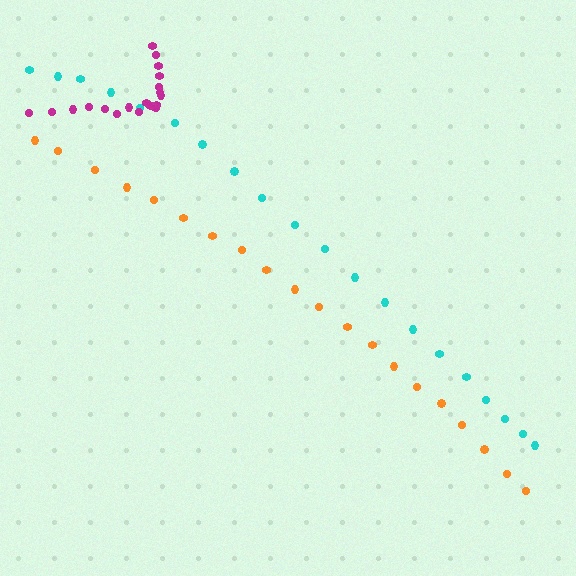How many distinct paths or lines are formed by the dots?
There are 3 distinct paths.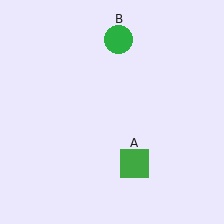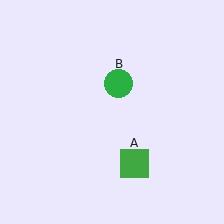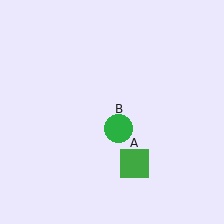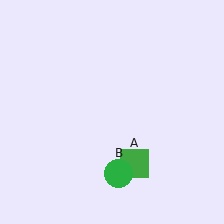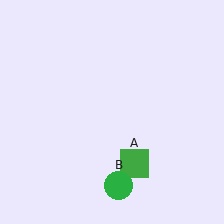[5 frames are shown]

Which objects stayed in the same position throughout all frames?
Green square (object A) remained stationary.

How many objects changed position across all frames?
1 object changed position: green circle (object B).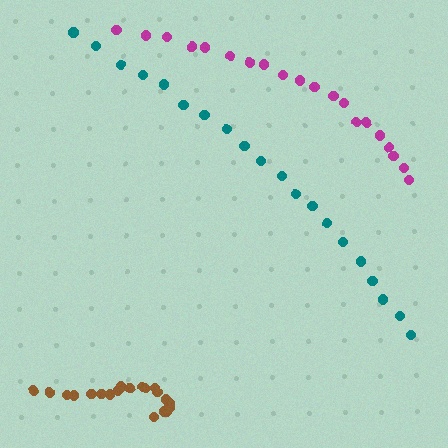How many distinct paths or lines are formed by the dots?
There are 3 distinct paths.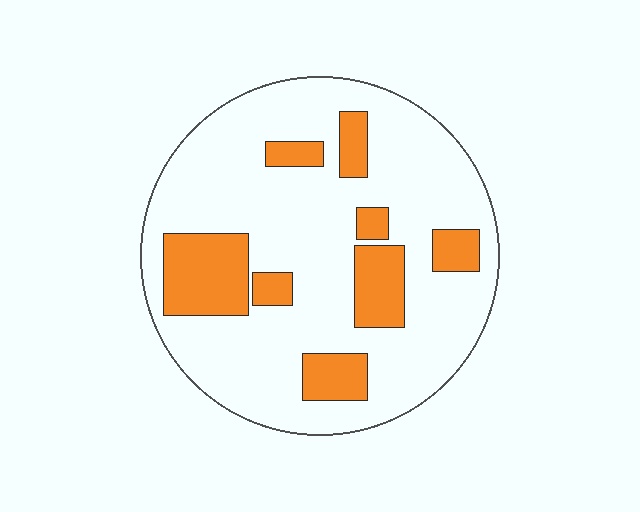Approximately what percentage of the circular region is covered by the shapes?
Approximately 20%.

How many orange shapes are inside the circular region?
8.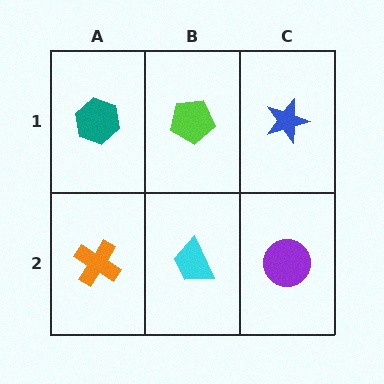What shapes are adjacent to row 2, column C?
A blue star (row 1, column C), a cyan trapezoid (row 2, column B).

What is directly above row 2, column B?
A lime pentagon.